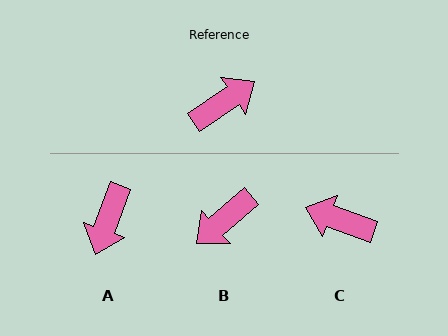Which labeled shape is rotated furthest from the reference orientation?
B, about 172 degrees away.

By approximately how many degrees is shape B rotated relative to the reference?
Approximately 172 degrees clockwise.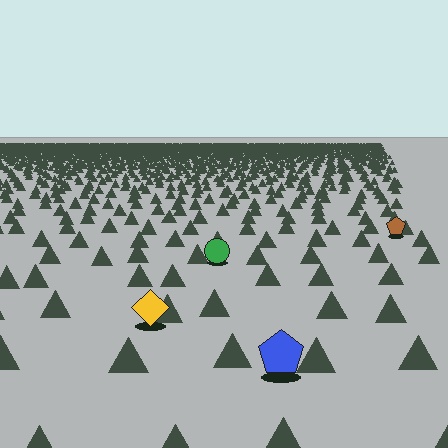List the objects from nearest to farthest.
From nearest to farthest: the blue pentagon, the yellow diamond, the green circle, the brown pentagon.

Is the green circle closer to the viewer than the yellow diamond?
No. The yellow diamond is closer — you can tell from the texture gradient: the ground texture is coarser near it.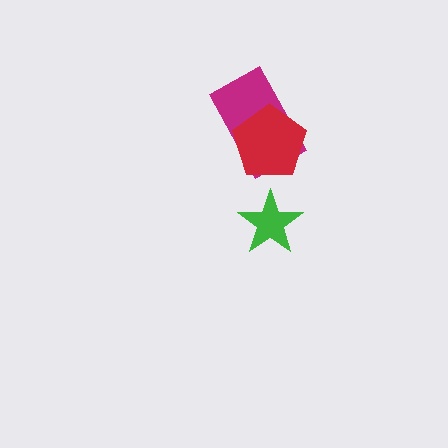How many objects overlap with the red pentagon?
1 object overlaps with the red pentagon.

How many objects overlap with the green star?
0 objects overlap with the green star.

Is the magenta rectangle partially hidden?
Yes, it is partially covered by another shape.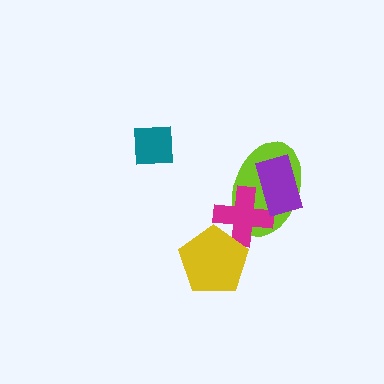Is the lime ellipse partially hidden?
Yes, it is partially covered by another shape.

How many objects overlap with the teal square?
0 objects overlap with the teal square.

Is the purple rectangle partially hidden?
No, no other shape covers it.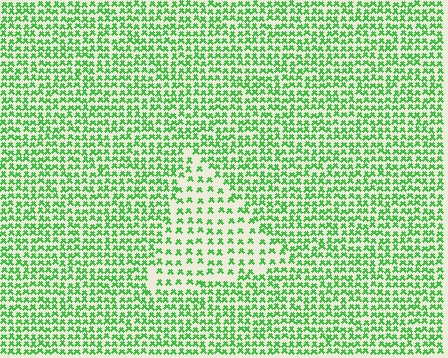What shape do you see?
I see a triangle.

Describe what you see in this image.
The image contains small green elements arranged at two different densities. A triangle-shaped region is visible where the elements are less densely packed than the surrounding area.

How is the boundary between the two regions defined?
The boundary is defined by a change in element density (approximately 1.9x ratio). All elements are the same color, size, and shape.